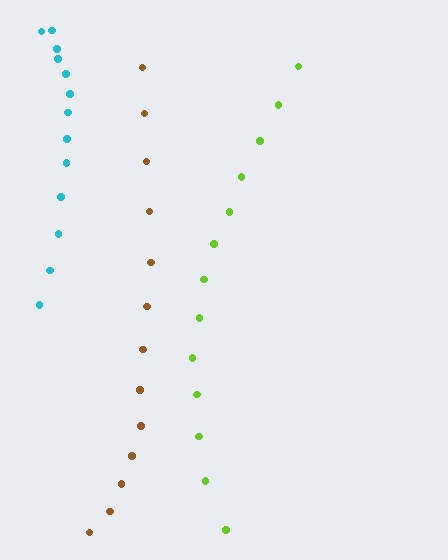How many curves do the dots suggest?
There are 3 distinct paths.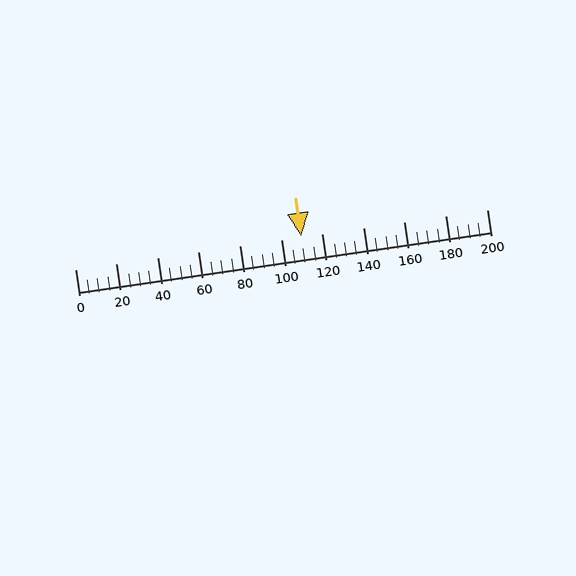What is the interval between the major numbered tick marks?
The major tick marks are spaced 20 units apart.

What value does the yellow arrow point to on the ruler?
The yellow arrow points to approximately 110.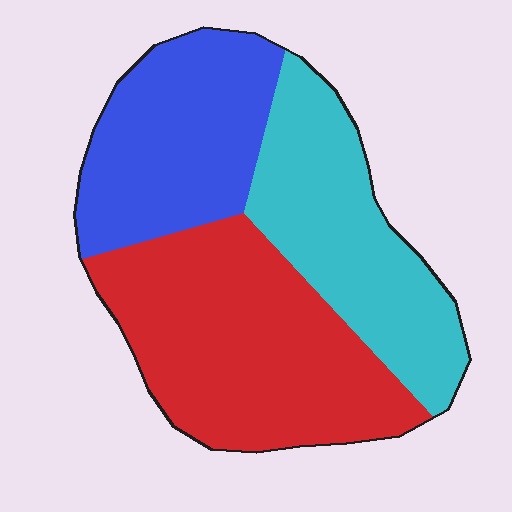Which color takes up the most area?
Red, at roughly 40%.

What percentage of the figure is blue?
Blue takes up between a sixth and a third of the figure.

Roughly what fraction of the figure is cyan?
Cyan covers roughly 30% of the figure.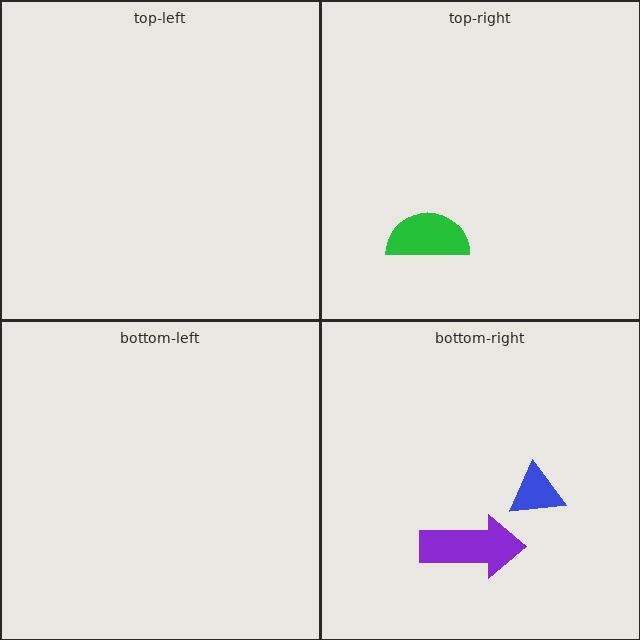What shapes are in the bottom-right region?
The blue triangle, the purple arrow.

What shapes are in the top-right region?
The green semicircle.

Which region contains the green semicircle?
The top-right region.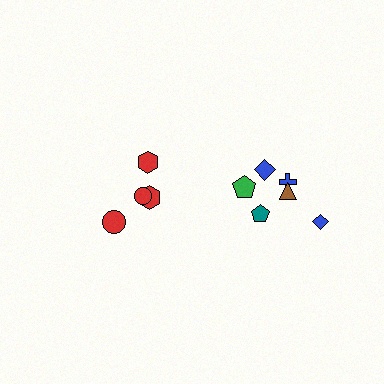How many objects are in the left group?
There are 4 objects.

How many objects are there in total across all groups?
There are 10 objects.